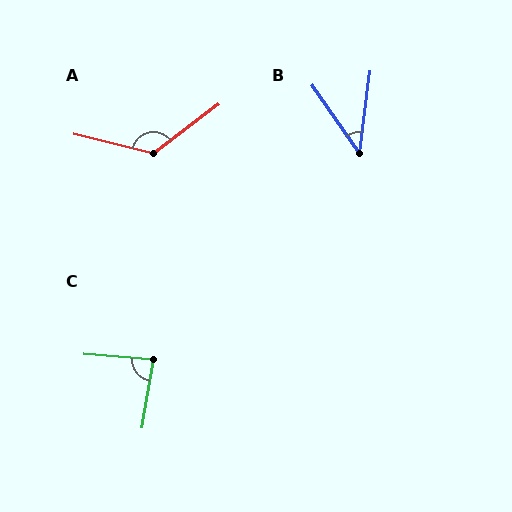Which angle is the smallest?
B, at approximately 42 degrees.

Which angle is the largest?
A, at approximately 129 degrees.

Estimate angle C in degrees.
Approximately 84 degrees.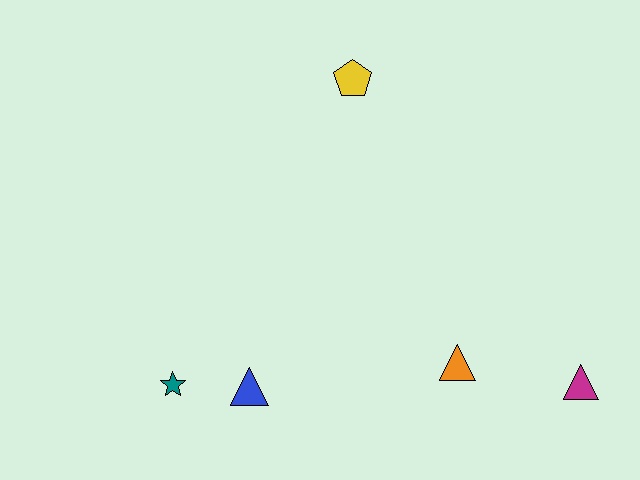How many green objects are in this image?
There are no green objects.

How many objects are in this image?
There are 5 objects.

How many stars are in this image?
There is 1 star.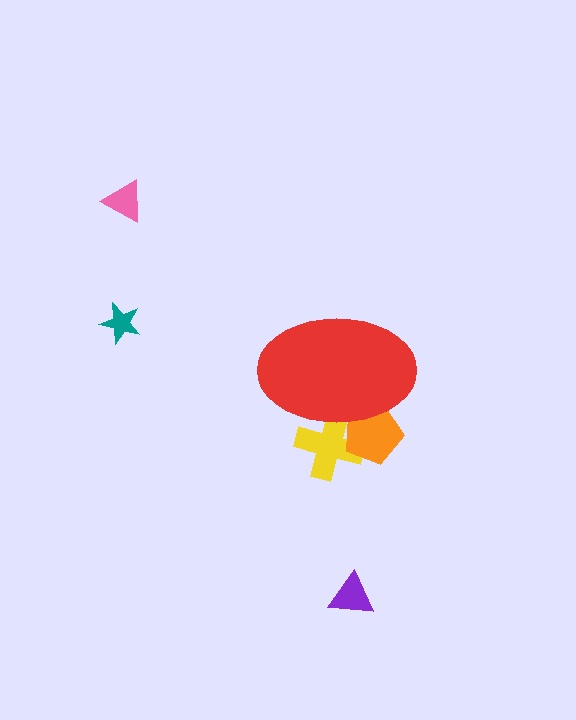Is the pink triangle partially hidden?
No, the pink triangle is fully visible.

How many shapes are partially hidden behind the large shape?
2 shapes are partially hidden.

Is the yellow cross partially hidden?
Yes, the yellow cross is partially hidden behind the red ellipse.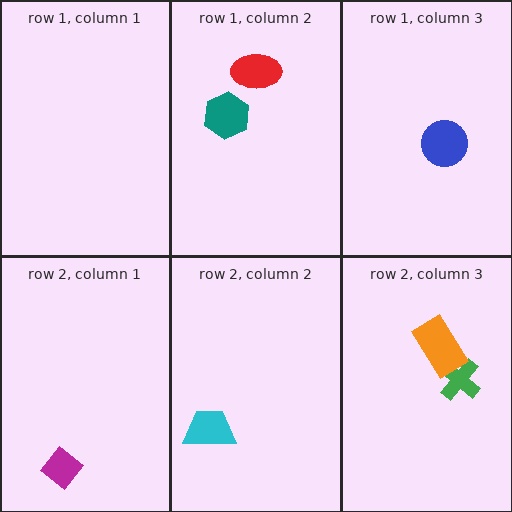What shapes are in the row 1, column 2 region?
The teal hexagon, the red ellipse.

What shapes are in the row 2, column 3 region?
The green cross, the orange rectangle.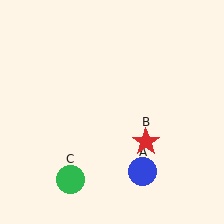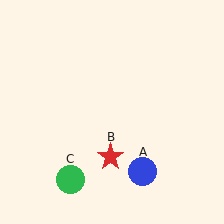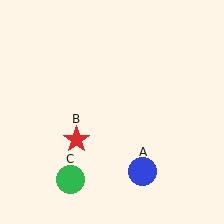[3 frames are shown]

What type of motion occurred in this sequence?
The red star (object B) rotated clockwise around the center of the scene.